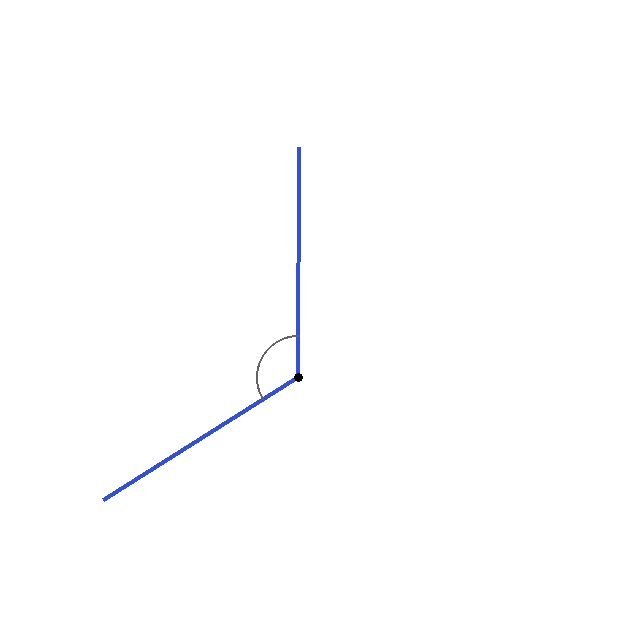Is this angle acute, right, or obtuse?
It is obtuse.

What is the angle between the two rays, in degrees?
Approximately 123 degrees.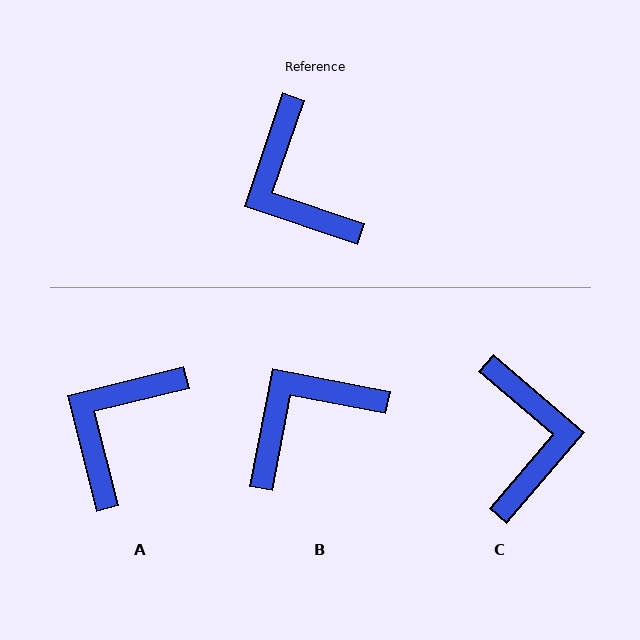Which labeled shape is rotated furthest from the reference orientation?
C, about 158 degrees away.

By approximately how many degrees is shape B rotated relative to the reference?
Approximately 82 degrees clockwise.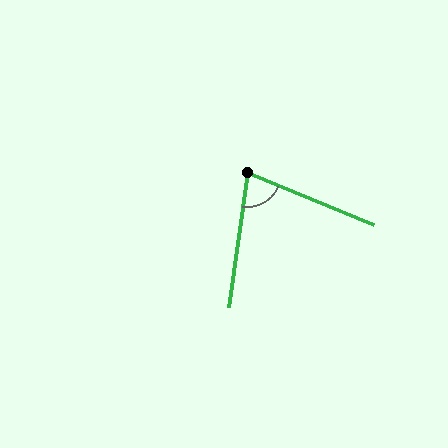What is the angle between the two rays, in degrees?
Approximately 76 degrees.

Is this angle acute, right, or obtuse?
It is acute.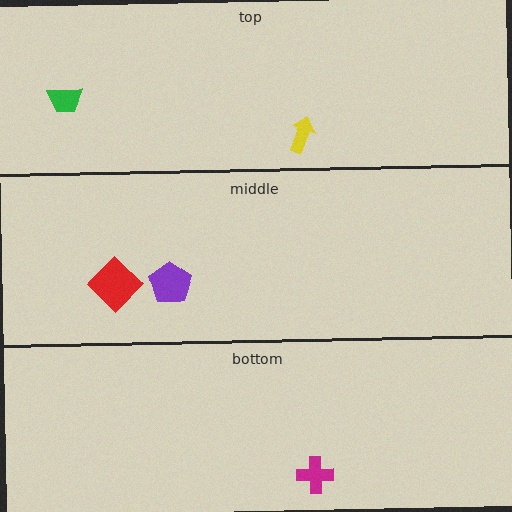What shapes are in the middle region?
The purple pentagon, the red diamond.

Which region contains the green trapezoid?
The top region.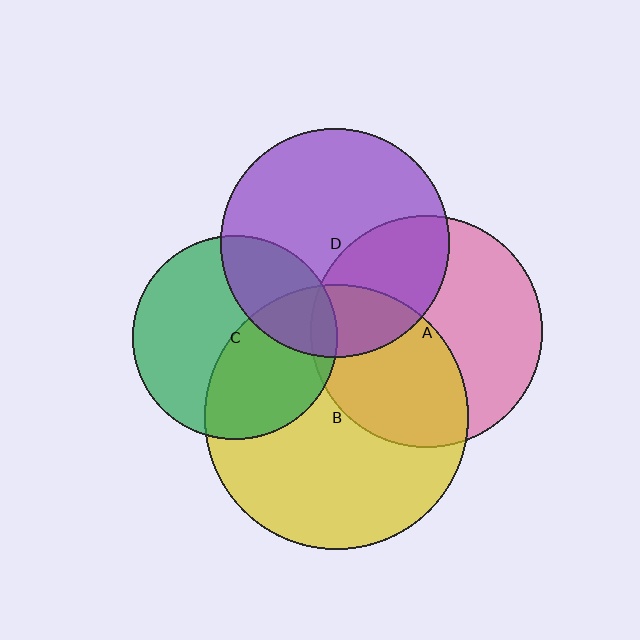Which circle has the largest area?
Circle B (yellow).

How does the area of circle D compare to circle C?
Approximately 1.3 times.